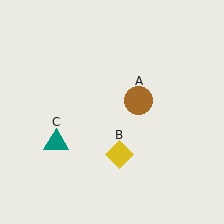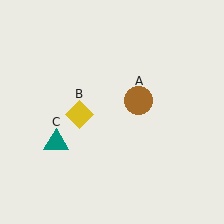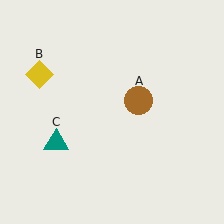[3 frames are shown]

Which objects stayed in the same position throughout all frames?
Brown circle (object A) and teal triangle (object C) remained stationary.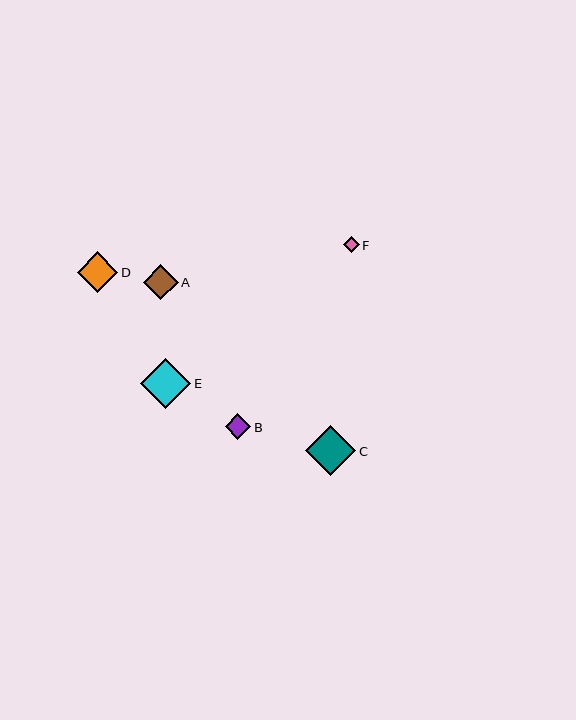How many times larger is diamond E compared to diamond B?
Diamond E is approximately 2.0 times the size of diamond B.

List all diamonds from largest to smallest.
From largest to smallest: E, C, D, A, B, F.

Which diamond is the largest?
Diamond E is the largest with a size of approximately 51 pixels.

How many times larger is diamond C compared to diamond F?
Diamond C is approximately 3.1 times the size of diamond F.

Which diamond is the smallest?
Diamond F is the smallest with a size of approximately 16 pixels.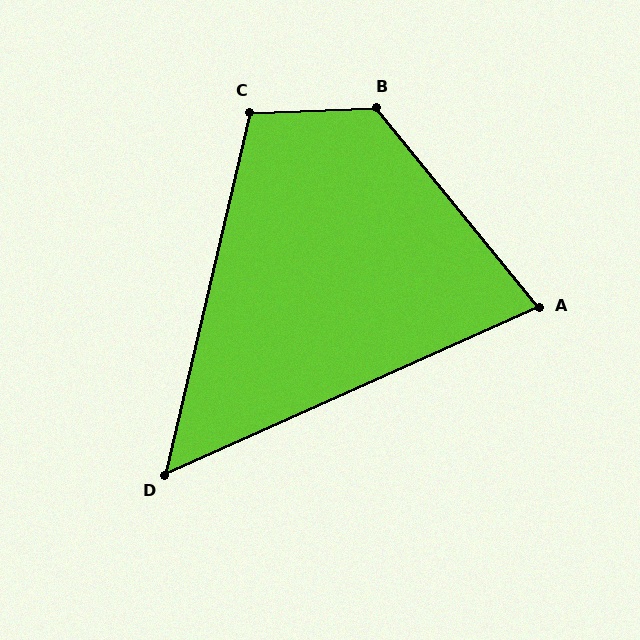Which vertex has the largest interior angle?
B, at approximately 127 degrees.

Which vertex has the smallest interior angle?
D, at approximately 53 degrees.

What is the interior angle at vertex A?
Approximately 75 degrees (acute).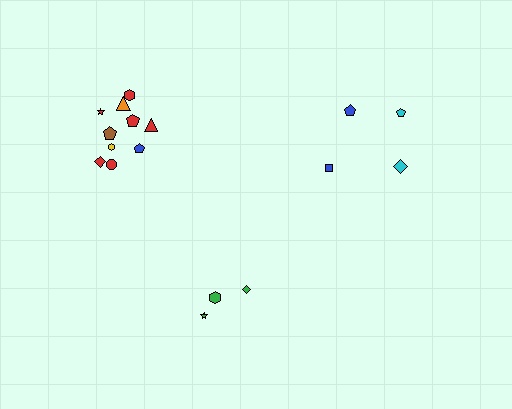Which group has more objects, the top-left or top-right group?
The top-left group.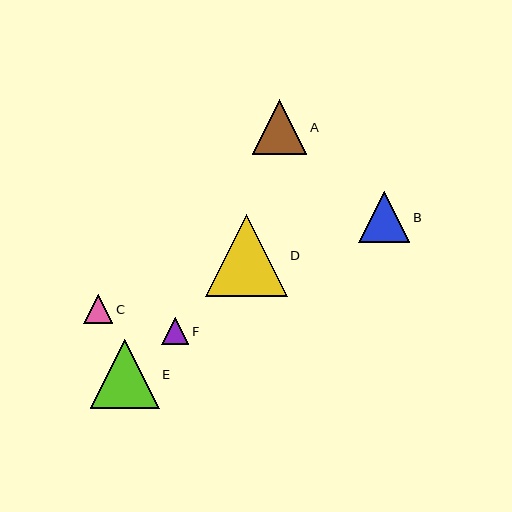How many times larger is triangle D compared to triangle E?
Triangle D is approximately 1.2 times the size of triangle E.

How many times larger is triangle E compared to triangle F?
Triangle E is approximately 2.5 times the size of triangle F.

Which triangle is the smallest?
Triangle F is the smallest with a size of approximately 27 pixels.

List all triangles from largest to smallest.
From largest to smallest: D, E, A, B, C, F.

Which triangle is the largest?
Triangle D is the largest with a size of approximately 82 pixels.